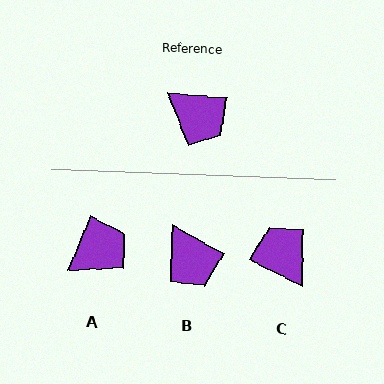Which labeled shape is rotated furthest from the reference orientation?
C, about 159 degrees away.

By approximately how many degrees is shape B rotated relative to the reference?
Approximately 23 degrees clockwise.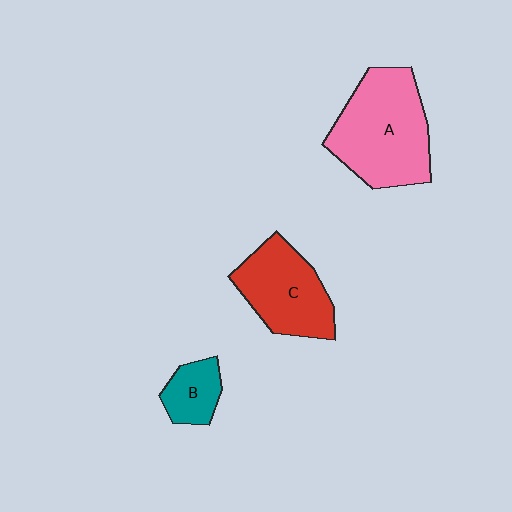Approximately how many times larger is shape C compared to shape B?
Approximately 2.2 times.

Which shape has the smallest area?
Shape B (teal).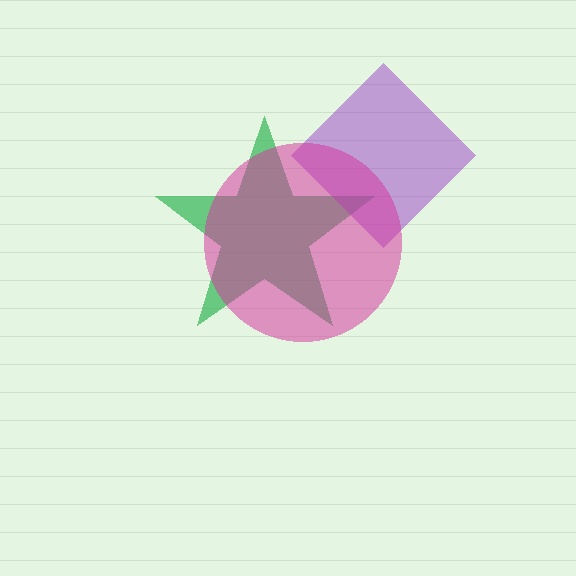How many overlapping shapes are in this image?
There are 3 overlapping shapes in the image.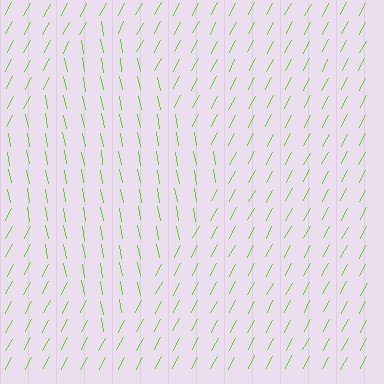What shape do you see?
I see a diamond.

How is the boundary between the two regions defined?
The boundary is defined purely by a change in line orientation (approximately 38 degrees difference). All lines are the same color and thickness.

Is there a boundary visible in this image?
Yes, there is a texture boundary formed by a change in line orientation.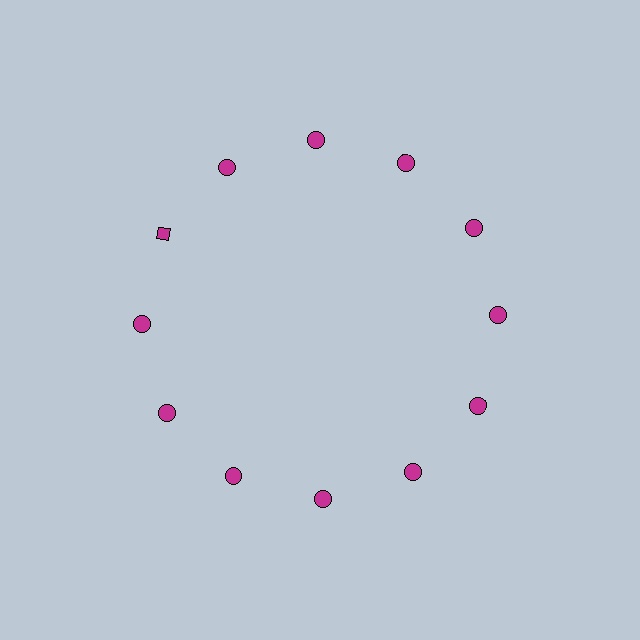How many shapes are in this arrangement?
There are 12 shapes arranged in a ring pattern.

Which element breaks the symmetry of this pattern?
The magenta diamond at roughly the 10 o'clock position breaks the symmetry. All other shapes are magenta circles.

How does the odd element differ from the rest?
It has a different shape: diamond instead of circle.